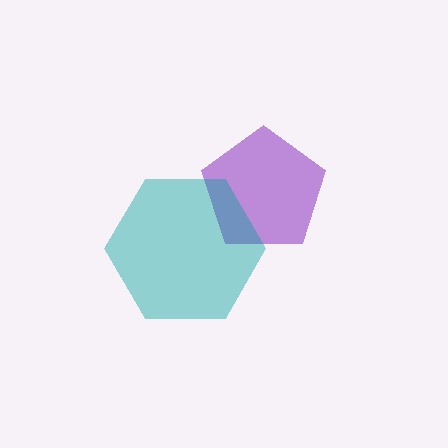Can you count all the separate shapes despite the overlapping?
Yes, there are 2 separate shapes.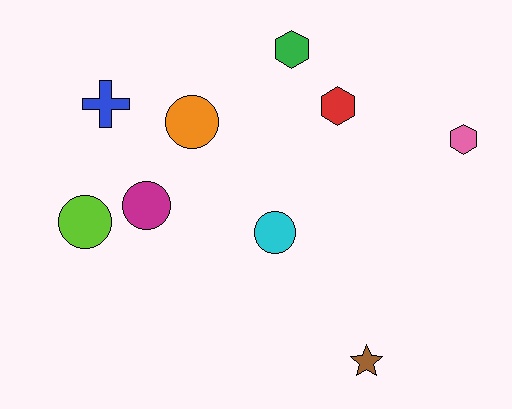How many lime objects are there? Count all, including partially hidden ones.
There is 1 lime object.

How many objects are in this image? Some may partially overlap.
There are 9 objects.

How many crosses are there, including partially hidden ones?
There is 1 cross.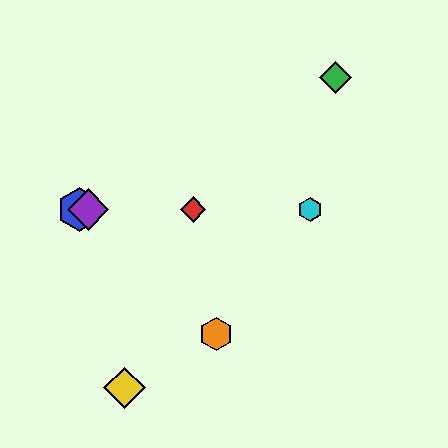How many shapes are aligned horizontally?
4 shapes (the red diamond, the blue hexagon, the purple diamond, the cyan hexagon) are aligned horizontally.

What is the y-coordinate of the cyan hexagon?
The cyan hexagon is at y≈209.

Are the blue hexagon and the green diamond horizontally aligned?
No, the blue hexagon is at y≈209 and the green diamond is at y≈78.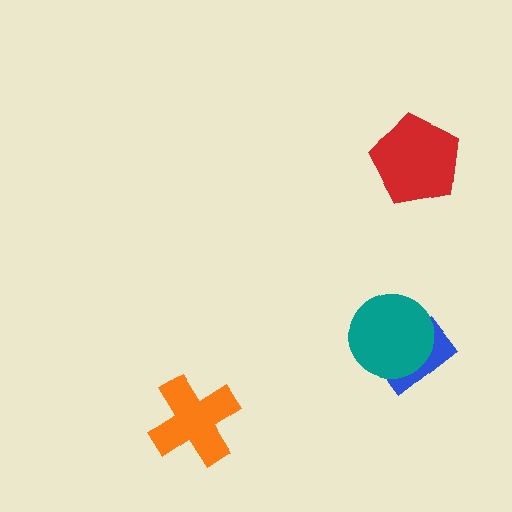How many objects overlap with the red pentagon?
0 objects overlap with the red pentagon.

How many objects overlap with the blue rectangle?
1 object overlaps with the blue rectangle.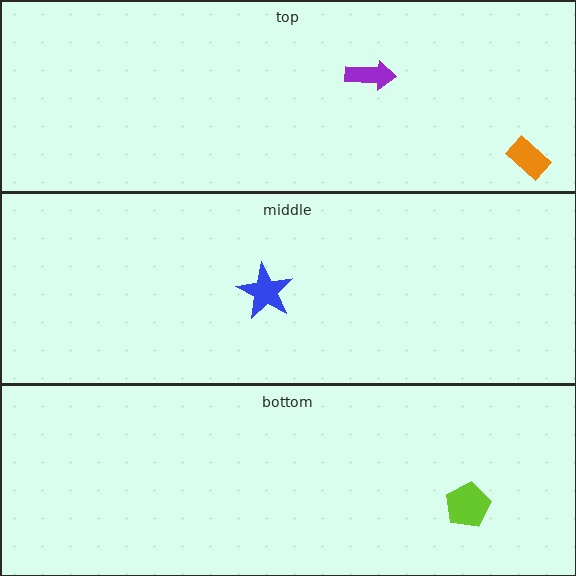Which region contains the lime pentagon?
The bottom region.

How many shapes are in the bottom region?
1.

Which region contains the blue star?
The middle region.